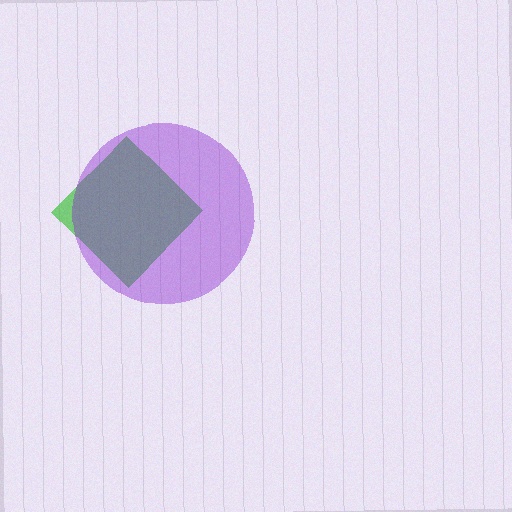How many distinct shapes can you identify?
There are 2 distinct shapes: a green diamond, a purple circle.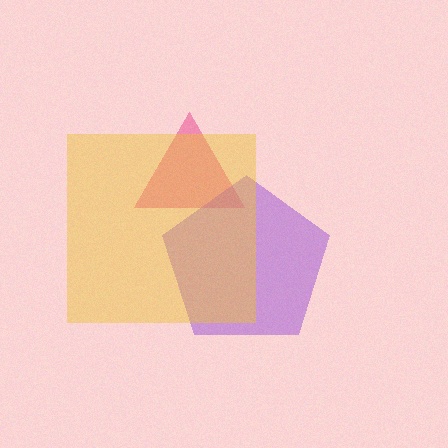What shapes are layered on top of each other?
The layered shapes are: a pink triangle, a purple pentagon, a yellow square.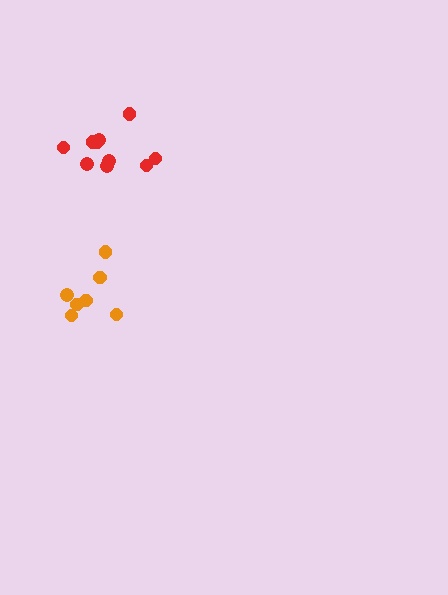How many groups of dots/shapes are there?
There are 2 groups.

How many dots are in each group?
Group 1: 10 dots, Group 2: 7 dots (17 total).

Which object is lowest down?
The orange cluster is bottommost.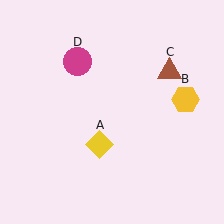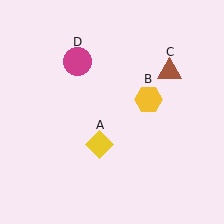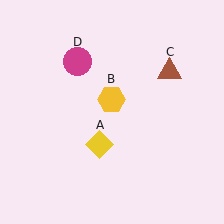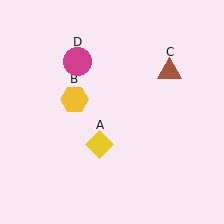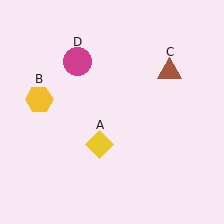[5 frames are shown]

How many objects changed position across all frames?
1 object changed position: yellow hexagon (object B).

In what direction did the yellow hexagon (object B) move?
The yellow hexagon (object B) moved left.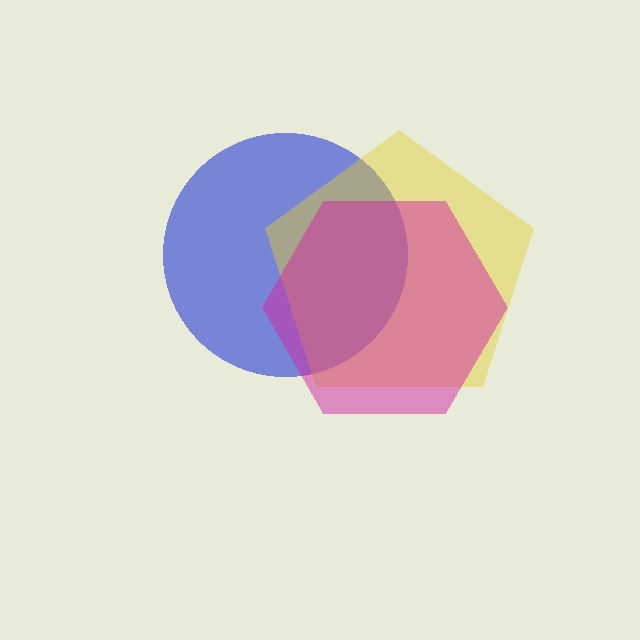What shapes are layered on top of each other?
The layered shapes are: a blue circle, a yellow pentagon, a magenta hexagon.